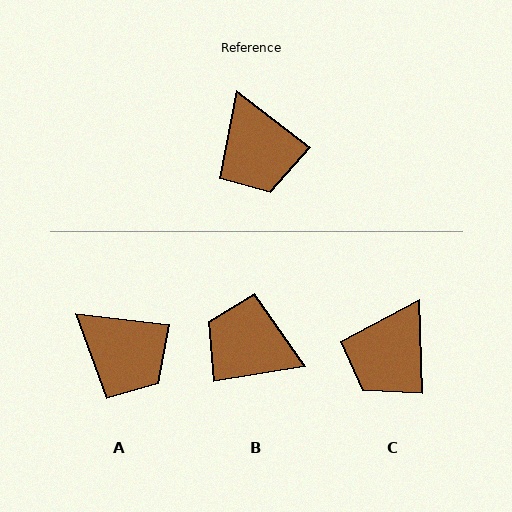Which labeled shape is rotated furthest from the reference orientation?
B, about 134 degrees away.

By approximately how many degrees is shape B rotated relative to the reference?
Approximately 134 degrees clockwise.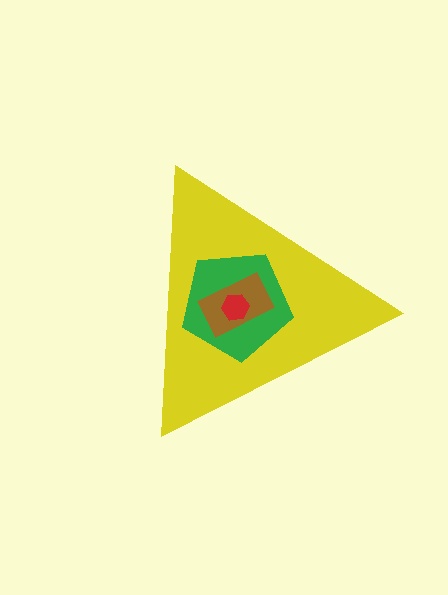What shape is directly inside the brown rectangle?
The red hexagon.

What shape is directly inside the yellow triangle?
The green pentagon.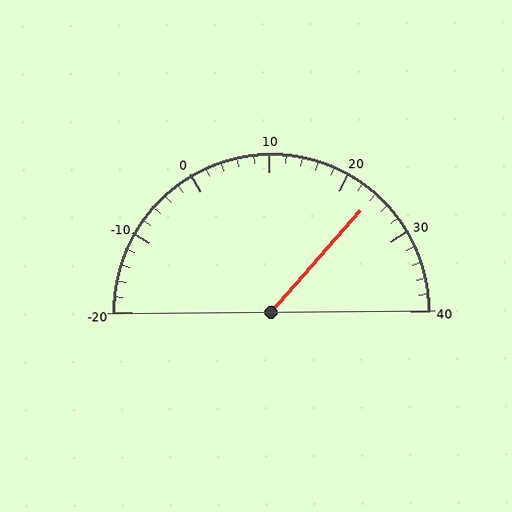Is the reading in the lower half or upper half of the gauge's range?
The reading is in the upper half of the range (-20 to 40).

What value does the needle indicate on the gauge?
The needle indicates approximately 24.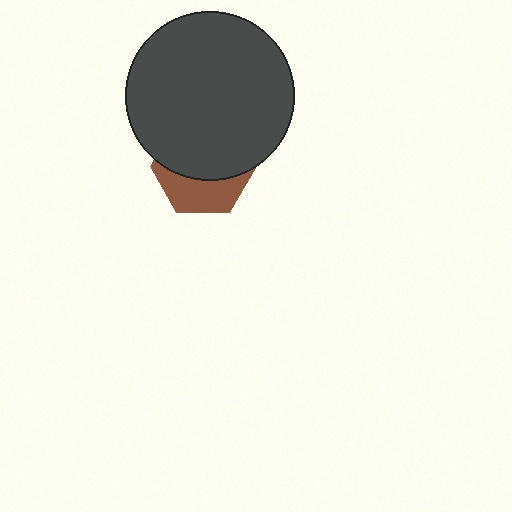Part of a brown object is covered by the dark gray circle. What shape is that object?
It is a hexagon.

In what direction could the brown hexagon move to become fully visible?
The brown hexagon could move down. That would shift it out from behind the dark gray circle entirely.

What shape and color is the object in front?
The object in front is a dark gray circle.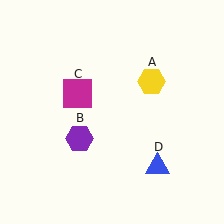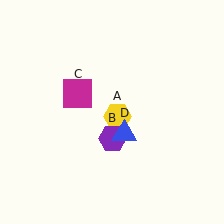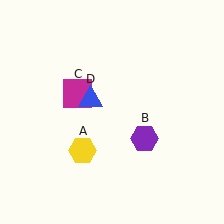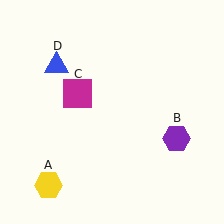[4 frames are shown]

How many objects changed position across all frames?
3 objects changed position: yellow hexagon (object A), purple hexagon (object B), blue triangle (object D).